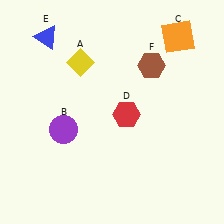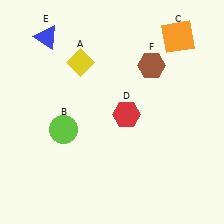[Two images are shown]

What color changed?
The circle (B) changed from purple in Image 1 to lime in Image 2.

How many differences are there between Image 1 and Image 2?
There is 1 difference between the two images.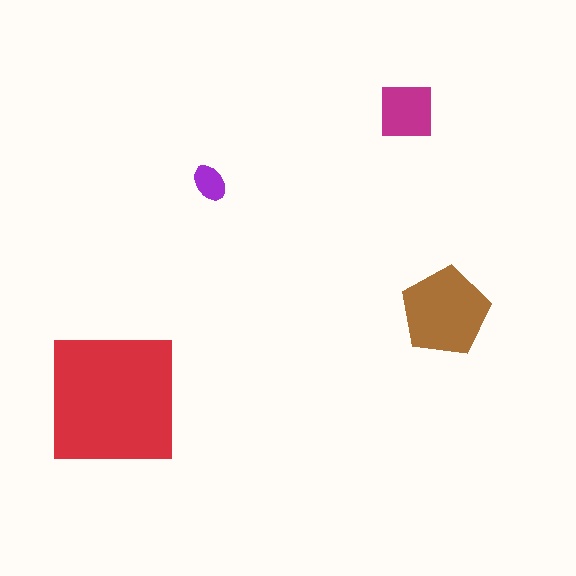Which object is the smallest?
The purple ellipse.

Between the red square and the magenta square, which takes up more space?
The red square.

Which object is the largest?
The red square.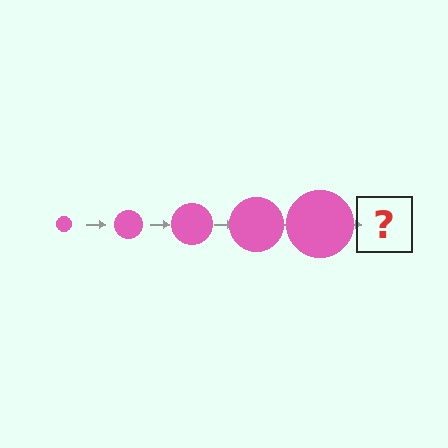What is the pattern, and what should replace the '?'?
The pattern is that the circle gets progressively larger each step. The '?' should be a pink circle, larger than the previous one.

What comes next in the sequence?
The next element should be a pink circle, larger than the previous one.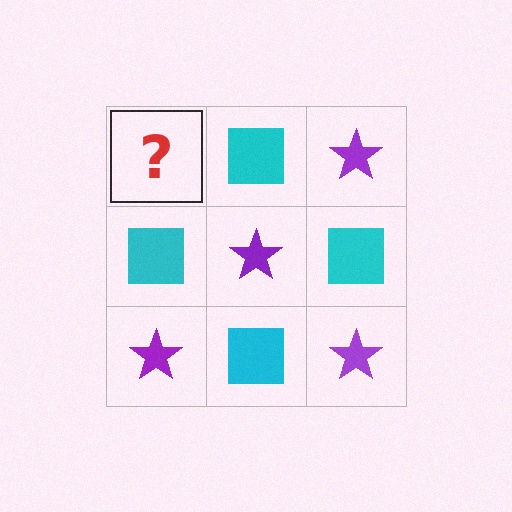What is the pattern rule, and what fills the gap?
The rule is that it alternates purple star and cyan square in a checkerboard pattern. The gap should be filled with a purple star.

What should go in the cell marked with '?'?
The missing cell should contain a purple star.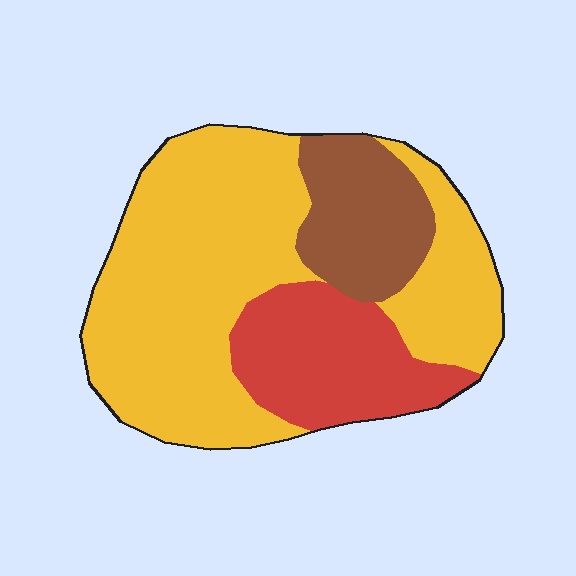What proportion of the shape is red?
Red covers about 20% of the shape.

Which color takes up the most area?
Yellow, at roughly 60%.